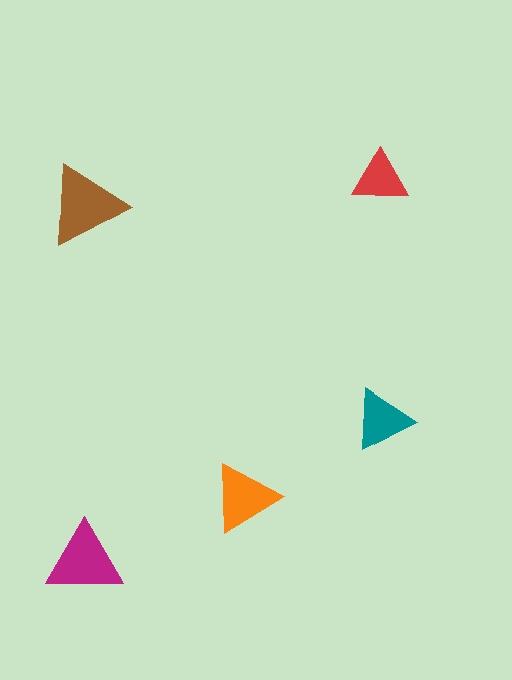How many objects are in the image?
There are 5 objects in the image.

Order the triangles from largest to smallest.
the brown one, the magenta one, the orange one, the teal one, the red one.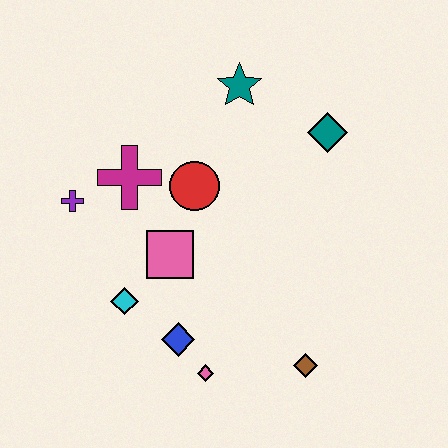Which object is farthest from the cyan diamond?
The teal diamond is farthest from the cyan diamond.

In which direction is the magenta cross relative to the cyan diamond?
The magenta cross is above the cyan diamond.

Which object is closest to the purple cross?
The magenta cross is closest to the purple cross.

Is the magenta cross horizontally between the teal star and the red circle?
No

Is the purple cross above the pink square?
Yes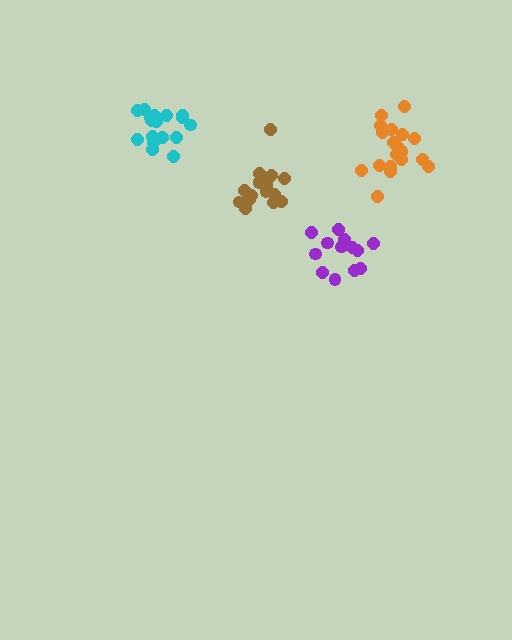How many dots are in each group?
Group 1: 13 dots, Group 2: 18 dots, Group 3: 19 dots, Group 4: 17 dots (67 total).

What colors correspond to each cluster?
The clusters are colored: purple, brown, orange, cyan.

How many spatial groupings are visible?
There are 4 spatial groupings.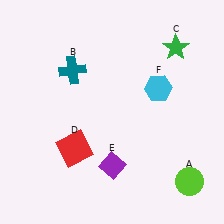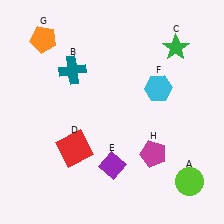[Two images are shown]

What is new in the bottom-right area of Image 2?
A magenta pentagon (H) was added in the bottom-right area of Image 2.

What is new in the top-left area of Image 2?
An orange pentagon (G) was added in the top-left area of Image 2.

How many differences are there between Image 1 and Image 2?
There are 2 differences between the two images.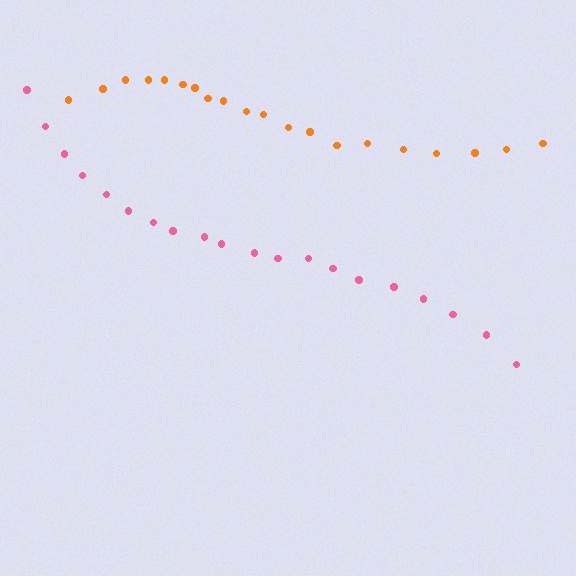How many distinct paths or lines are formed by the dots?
There are 2 distinct paths.